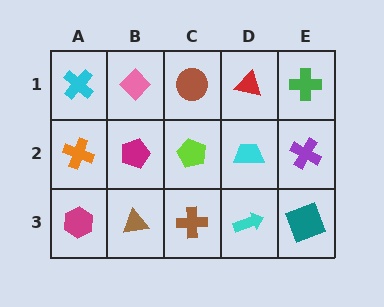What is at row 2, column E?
A purple cross.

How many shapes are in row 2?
5 shapes.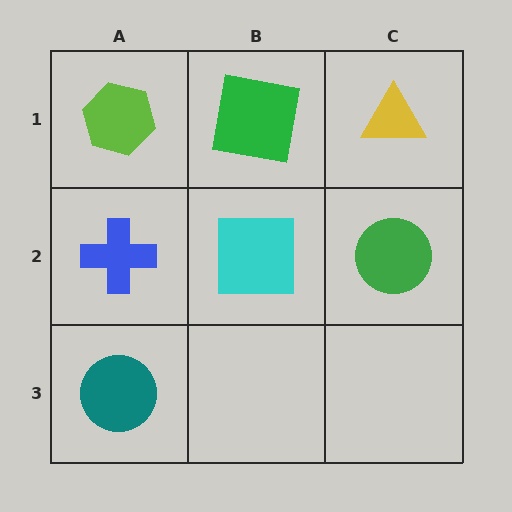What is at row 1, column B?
A green square.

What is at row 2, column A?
A blue cross.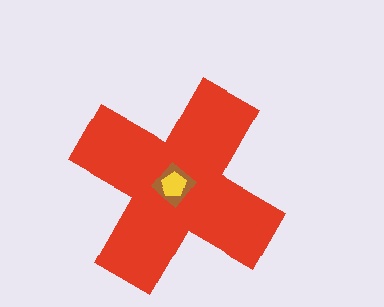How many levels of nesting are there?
3.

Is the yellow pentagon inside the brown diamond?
Yes.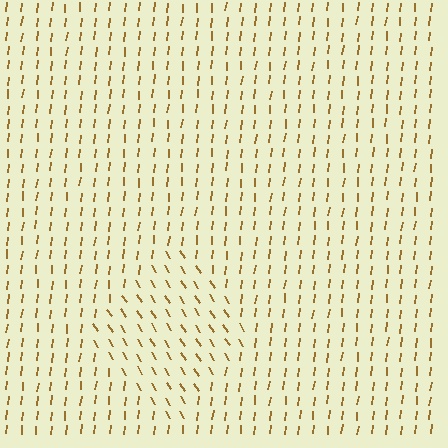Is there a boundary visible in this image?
Yes, there is a texture boundary formed by a change in line orientation.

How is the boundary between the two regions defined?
The boundary is defined purely by a change in line orientation (approximately 39 degrees difference). All lines are the same color and thickness.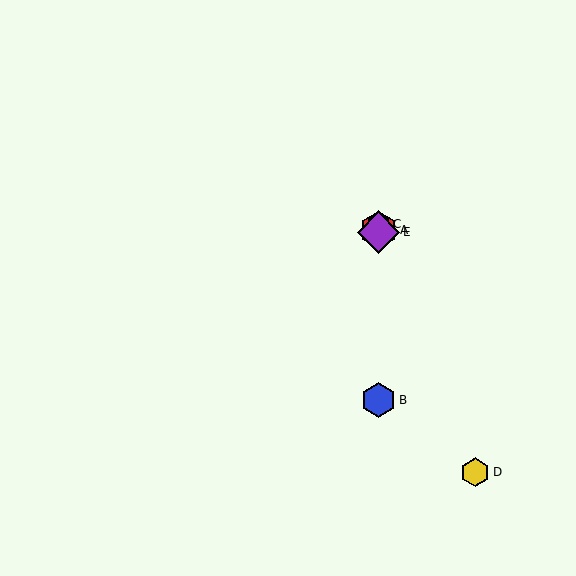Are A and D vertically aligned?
No, A is at x≈378 and D is at x≈475.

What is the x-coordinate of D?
Object D is at x≈475.